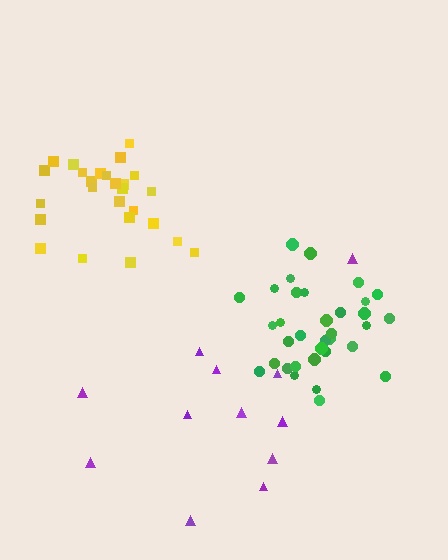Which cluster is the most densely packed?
Green.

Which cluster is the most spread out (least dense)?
Purple.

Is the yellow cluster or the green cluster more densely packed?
Green.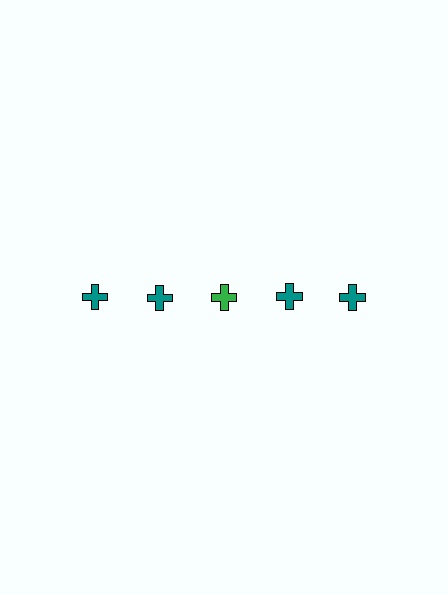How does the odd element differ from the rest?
It has a different color: green instead of teal.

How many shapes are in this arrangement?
There are 5 shapes arranged in a grid pattern.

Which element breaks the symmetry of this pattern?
The green cross in the top row, center column breaks the symmetry. All other shapes are teal crosses.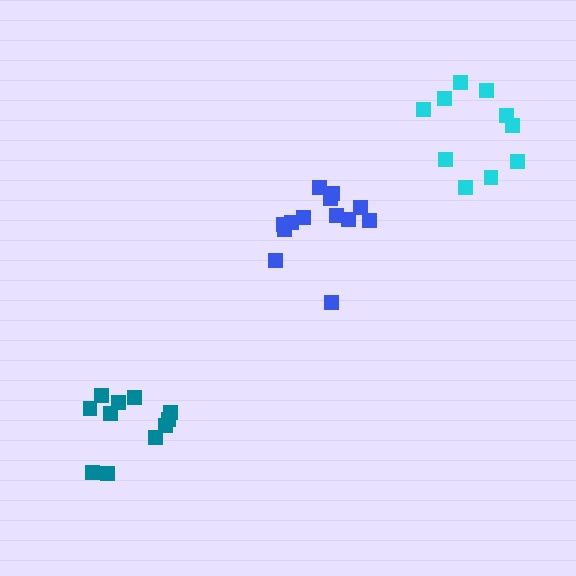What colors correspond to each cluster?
The clusters are colored: blue, teal, cyan.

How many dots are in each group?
Group 1: 13 dots, Group 2: 11 dots, Group 3: 10 dots (34 total).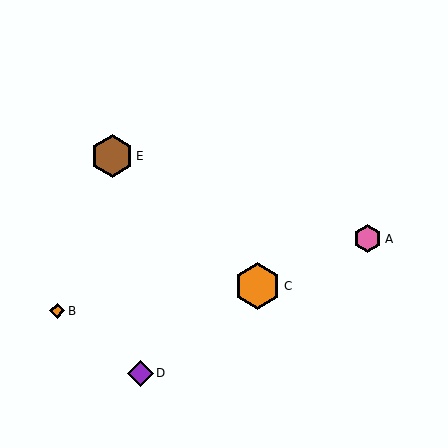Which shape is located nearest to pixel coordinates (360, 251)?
The pink hexagon (labeled A) at (368, 239) is nearest to that location.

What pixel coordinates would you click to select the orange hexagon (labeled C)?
Click at (257, 286) to select the orange hexagon C.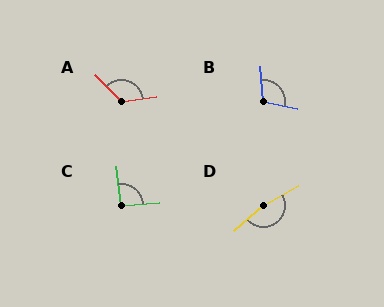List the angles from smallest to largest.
C (92°), B (105°), A (126°), D (167°).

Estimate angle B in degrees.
Approximately 105 degrees.